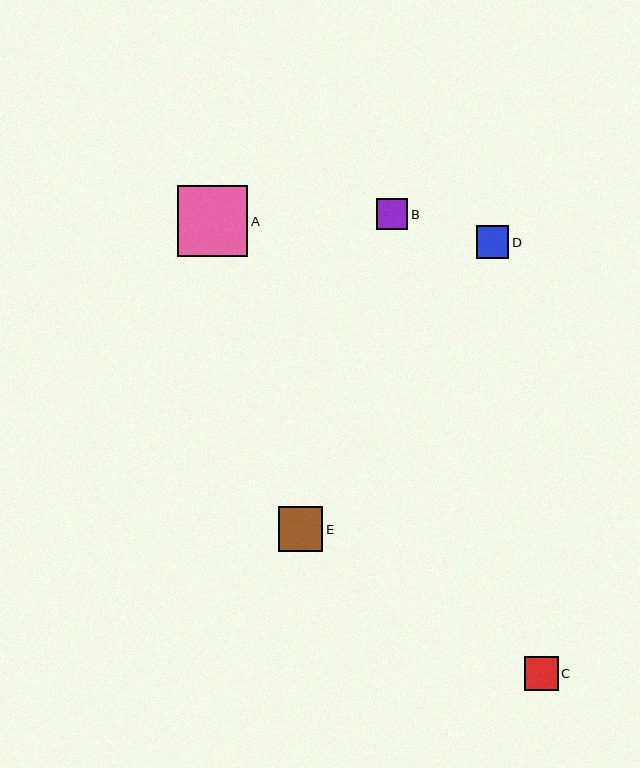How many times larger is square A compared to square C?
Square A is approximately 2.1 times the size of square C.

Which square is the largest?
Square A is the largest with a size of approximately 71 pixels.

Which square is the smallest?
Square B is the smallest with a size of approximately 31 pixels.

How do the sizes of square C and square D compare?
Square C and square D are approximately the same size.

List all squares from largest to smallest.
From largest to smallest: A, E, C, D, B.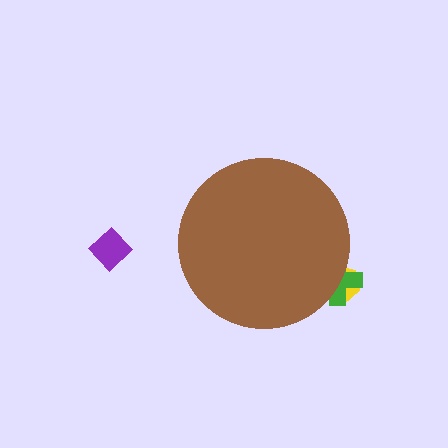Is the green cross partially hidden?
Yes, the green cross is partially hidden behind the brown circle.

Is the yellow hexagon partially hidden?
Yes, the yellow hexagon is partially hidden behind the brown circle.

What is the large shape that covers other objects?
A brown circle.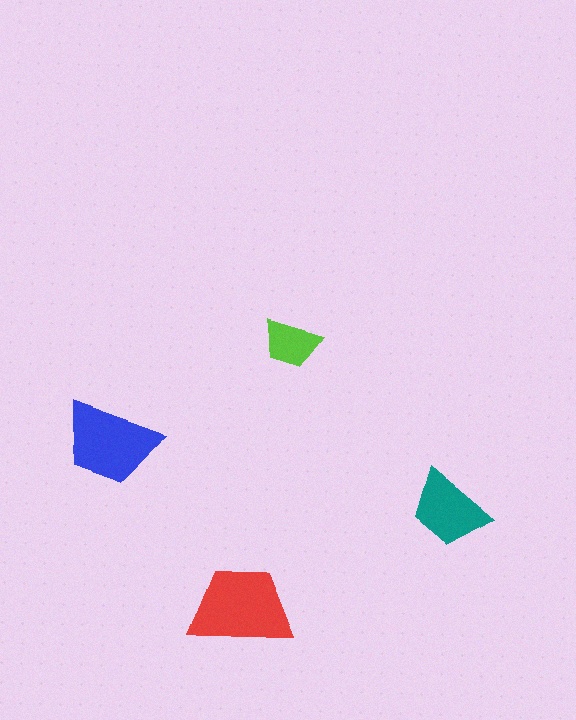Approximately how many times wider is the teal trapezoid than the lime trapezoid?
About 1.5 times wider.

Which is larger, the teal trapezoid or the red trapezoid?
The red one.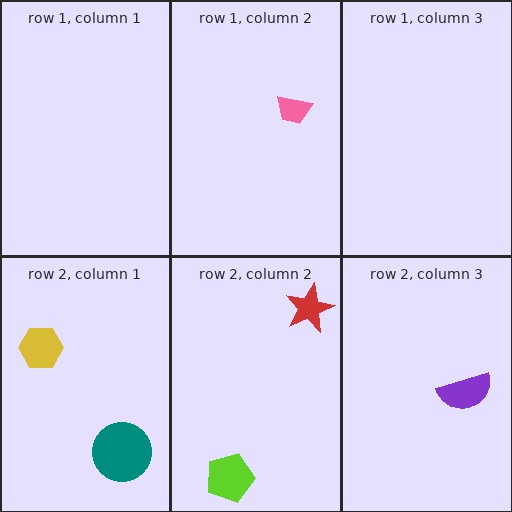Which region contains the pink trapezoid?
The row 1, column 2 region.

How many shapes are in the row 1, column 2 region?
1.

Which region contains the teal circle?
The row 2, column 1 region.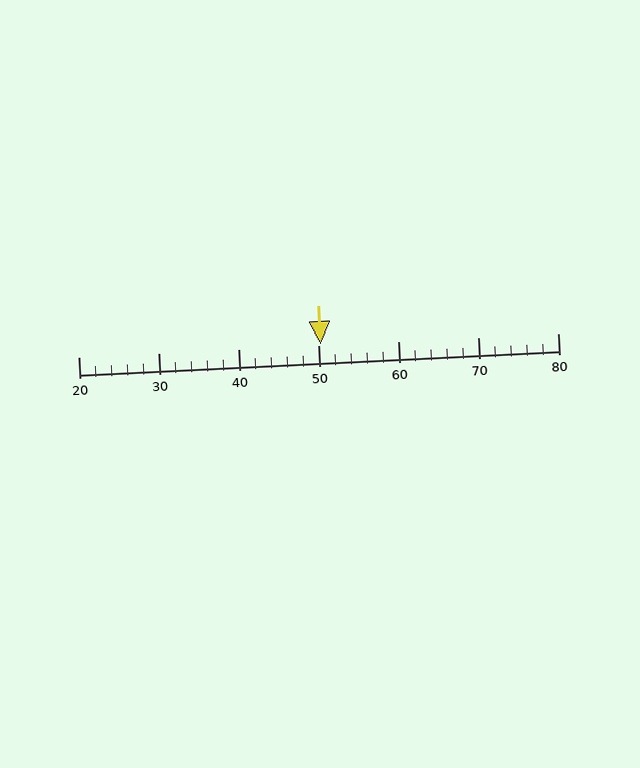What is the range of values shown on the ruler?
The ruler shows values from 20 to 80.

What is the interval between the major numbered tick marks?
The major tick marks are spaced 10 units apart.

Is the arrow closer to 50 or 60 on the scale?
The arrow is closer to 50.